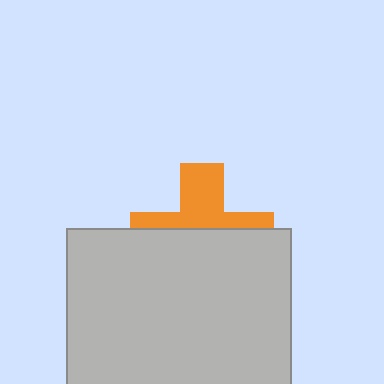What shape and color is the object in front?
The object in front is a light gray rectangle.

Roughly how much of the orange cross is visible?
A small part of it is visible (roughly 41%).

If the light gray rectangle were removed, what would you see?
You would see the complete orange cross.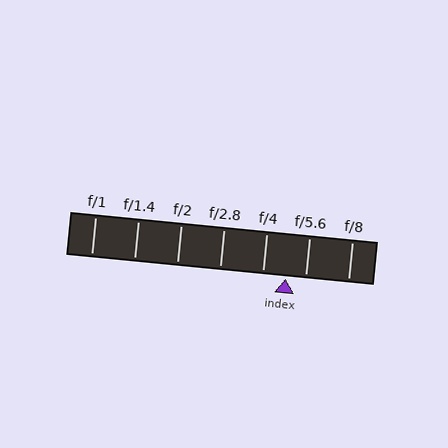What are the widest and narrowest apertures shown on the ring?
The widest aperture shown is f/1 and the narrowest is f/8.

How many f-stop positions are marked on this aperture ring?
There are 7 f-stop positions marked.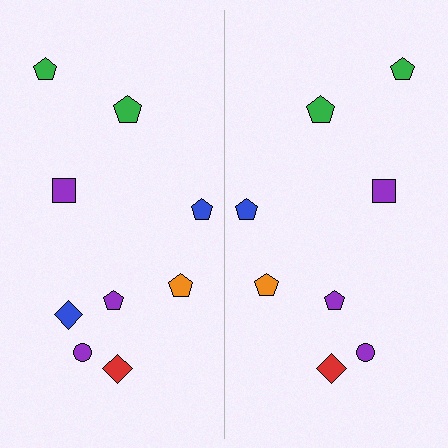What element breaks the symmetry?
A blue diamond is missing from the right side.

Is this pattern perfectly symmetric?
No, the pattern is not perfectly symmetric. A blue diamond is missing from the right side.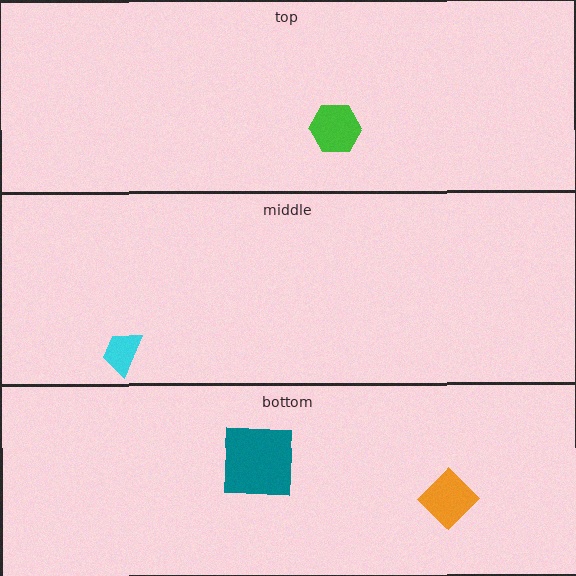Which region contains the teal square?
The bottom region.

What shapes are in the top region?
The green hexagon.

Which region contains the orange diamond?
The bottom region.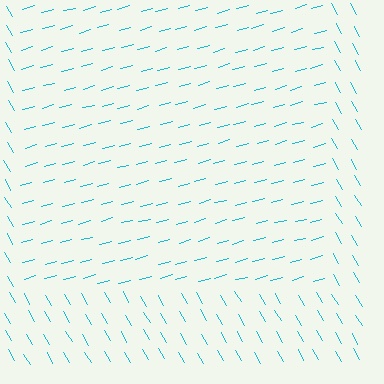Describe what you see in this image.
The image is filled with small cyan line segments. A rectangle region in the image has lines oriented differently from the surrounding lines, creating a visible texture boundary.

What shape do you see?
I see a rectangle.